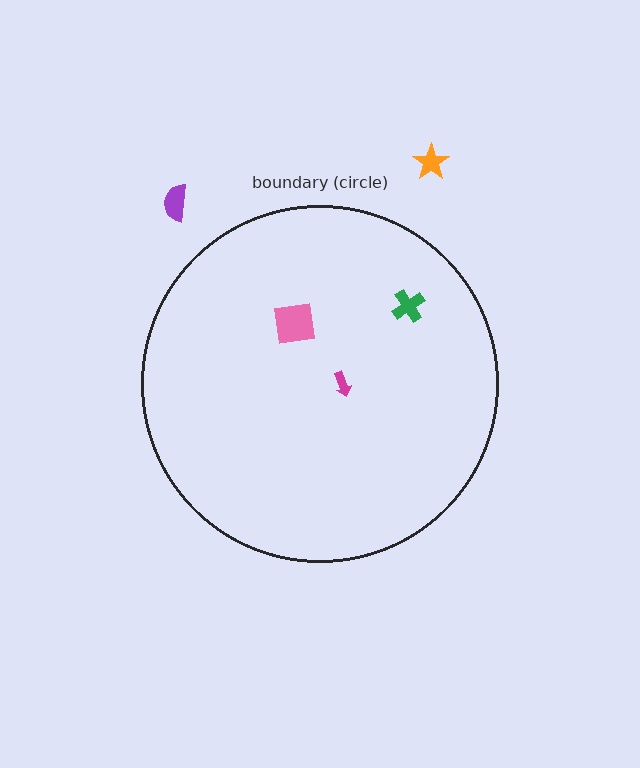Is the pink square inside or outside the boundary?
Inside.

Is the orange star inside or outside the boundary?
Outside.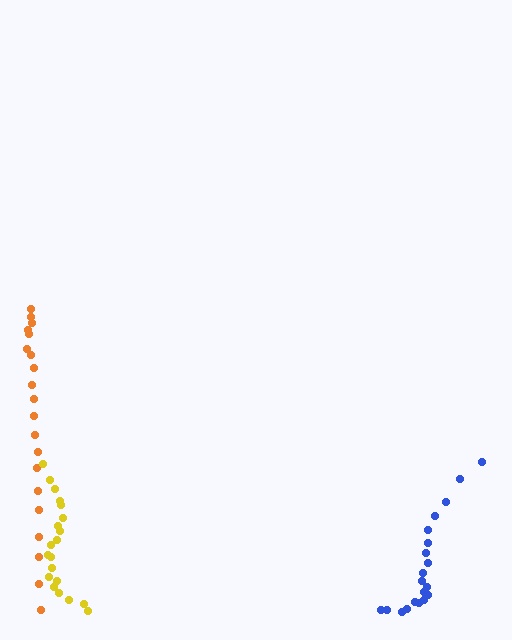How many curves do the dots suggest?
There are 3 distinct paths.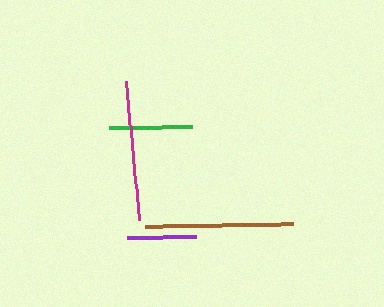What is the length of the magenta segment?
The magenta segment is approximately 139 pixels long.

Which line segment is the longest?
The brown line is the longest at approximately 148 pixels.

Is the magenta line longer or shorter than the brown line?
The brown line is longer than the magenta line.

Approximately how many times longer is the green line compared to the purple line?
The green line is approximately 1.2 times the length of the purple line.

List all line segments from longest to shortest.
From longest to shortest: brown, magenta, green, purple.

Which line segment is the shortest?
The purple line is the shortest at approximately 69 pixels.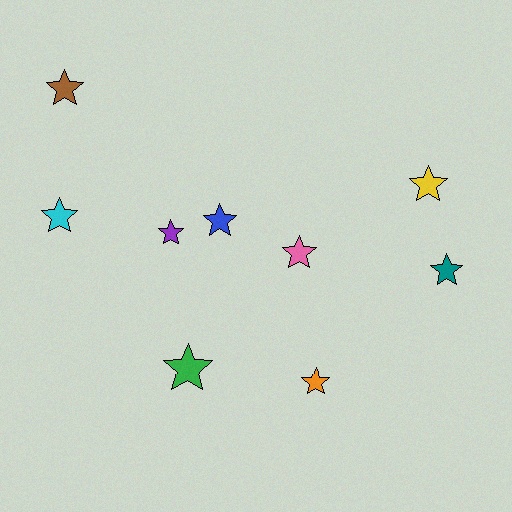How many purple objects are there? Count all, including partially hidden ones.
There is 1 purple object.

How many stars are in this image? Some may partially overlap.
There are 9 stars.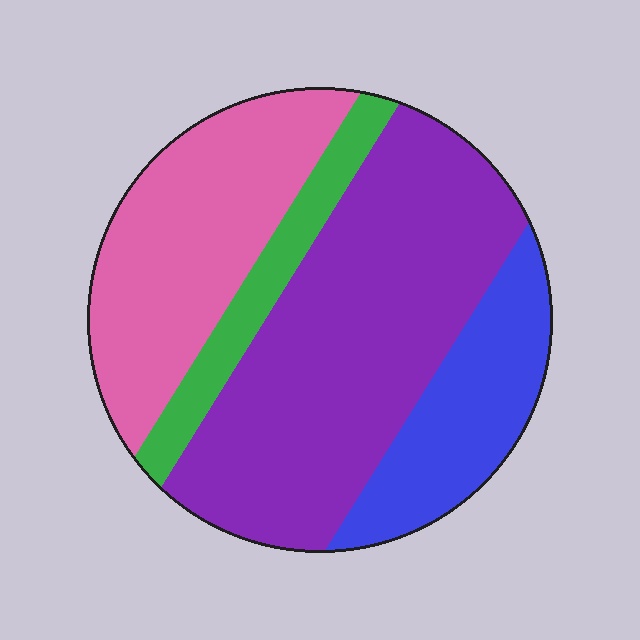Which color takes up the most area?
Purple, at roughly 45%.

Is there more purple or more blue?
Purple.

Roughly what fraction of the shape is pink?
Pink takes up about one quarter (1/4) of the shape.